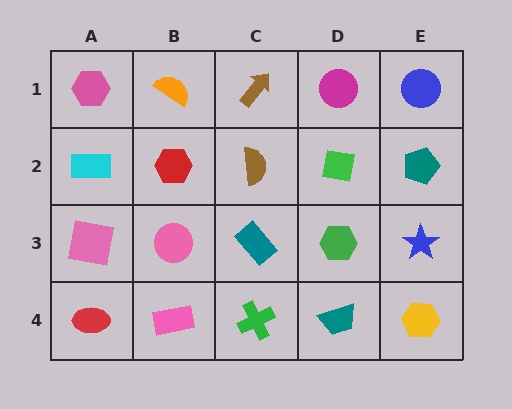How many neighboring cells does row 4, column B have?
3.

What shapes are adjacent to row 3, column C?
A brown semicircle (row 2, column C), a green cross (row 4, column C), a pink circle (row 3, column B), a green hexagon (row 3, column D).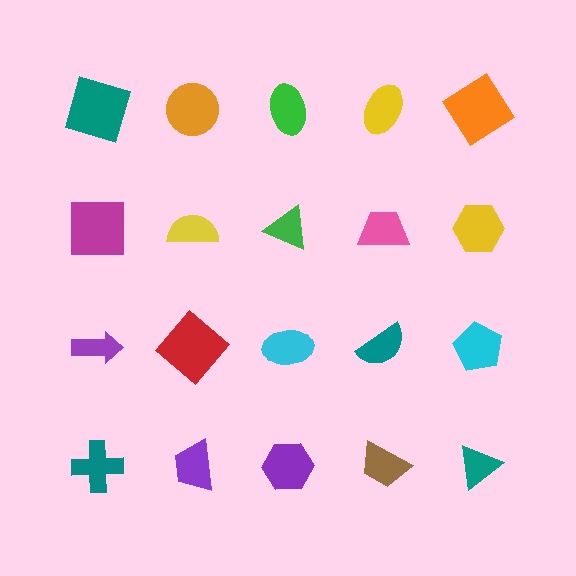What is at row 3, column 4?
A teal semicircle.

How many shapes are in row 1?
5 shapes.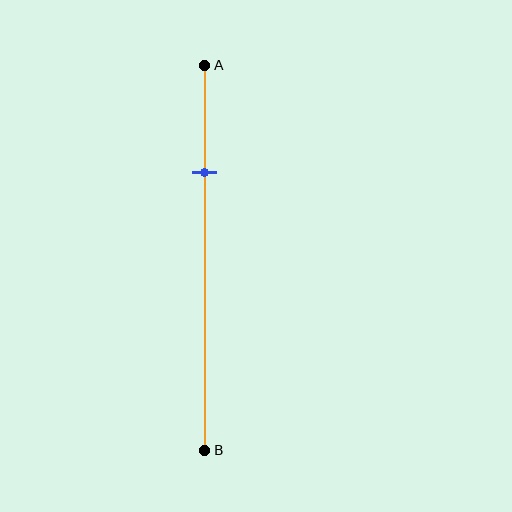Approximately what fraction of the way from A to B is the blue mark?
The blue mark is approximately 30% of the way from A to B.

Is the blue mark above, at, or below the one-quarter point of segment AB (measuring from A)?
The blue mark is approximately at the one-quarter point of segment AB.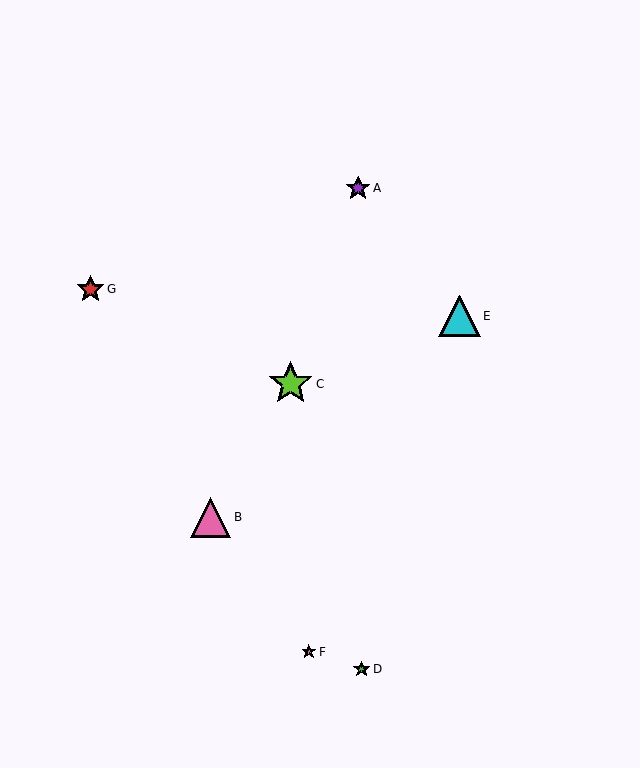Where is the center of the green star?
The center of the green star is at (362, 669).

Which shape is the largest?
The lime star (labeled C) is the largest.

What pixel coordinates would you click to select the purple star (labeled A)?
Click at (358, 188) to select the purple star A.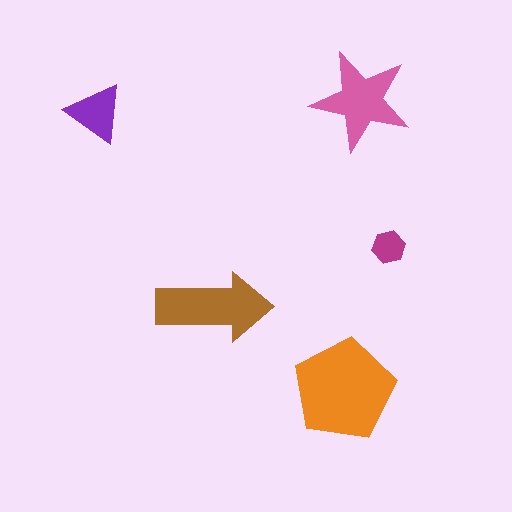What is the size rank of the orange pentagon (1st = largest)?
1st.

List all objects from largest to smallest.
The orange pentagon, the brown arrow, the pink star, the purple triangle, the magenta hexagon.